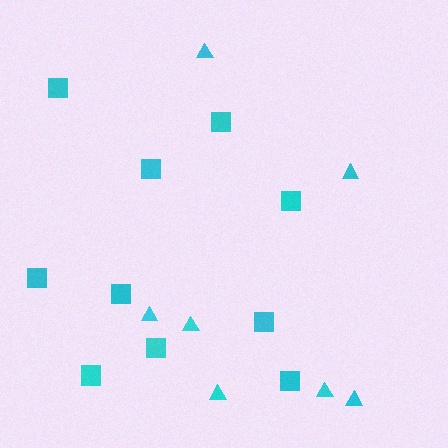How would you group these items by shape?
There are 2 groups: one group of squares (10) and one group of triangles (7).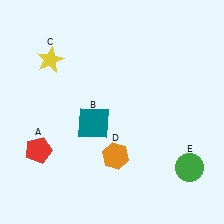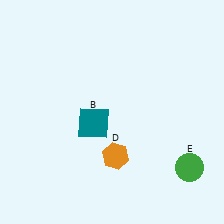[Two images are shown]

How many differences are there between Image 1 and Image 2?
There are 2 differences between the two images.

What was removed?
The yellow star (C), the red pentagon (A) were removed in Image 2.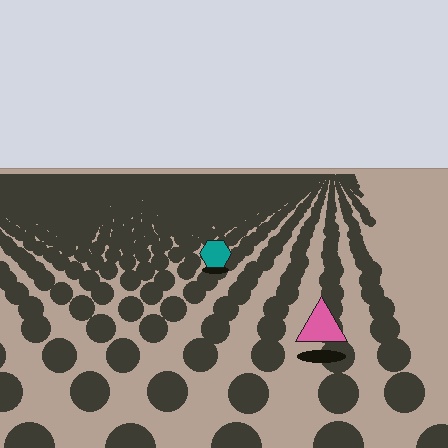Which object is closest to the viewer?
The pink triangle is closest. The texture marks near it are larger and more spread out.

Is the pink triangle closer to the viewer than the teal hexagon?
Yes. The pink triangle is closer — you can tell from the texture gradient: the ground texture is coarser near it.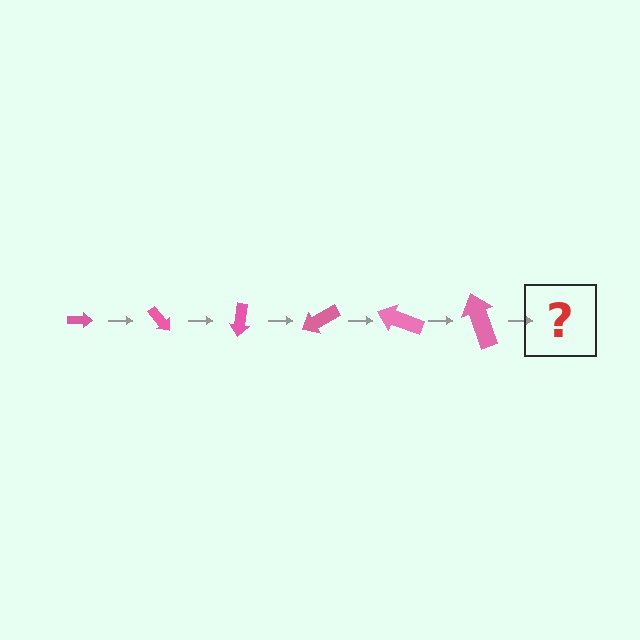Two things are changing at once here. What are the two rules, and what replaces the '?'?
The two rules are that the arrow grows larger each step and it rotates 50 degrees each step. The '?' should be an arrow, larger than the previous one and rotated 300 degrees from the start.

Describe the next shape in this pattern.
It should be an arrow, larger than the previous one and rotated 300 degrees from the start.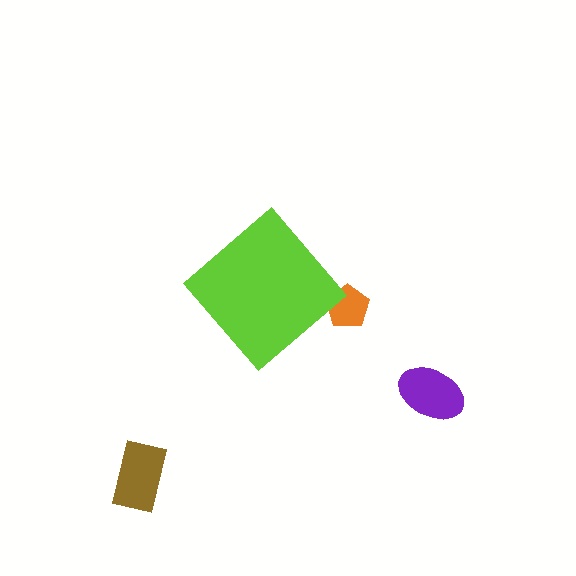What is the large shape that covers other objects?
A lime diamond.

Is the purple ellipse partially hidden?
No, the purple ellipse is fully visible.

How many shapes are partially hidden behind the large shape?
1 shape is partially hidden.